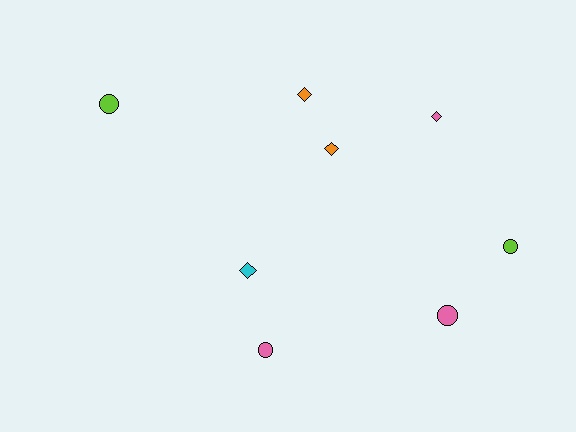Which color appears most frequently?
Pink, with 3 objects.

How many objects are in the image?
There are 8 objects.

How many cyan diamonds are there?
There is 1 cyan diamond.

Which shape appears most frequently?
Diamond, with 4 objects.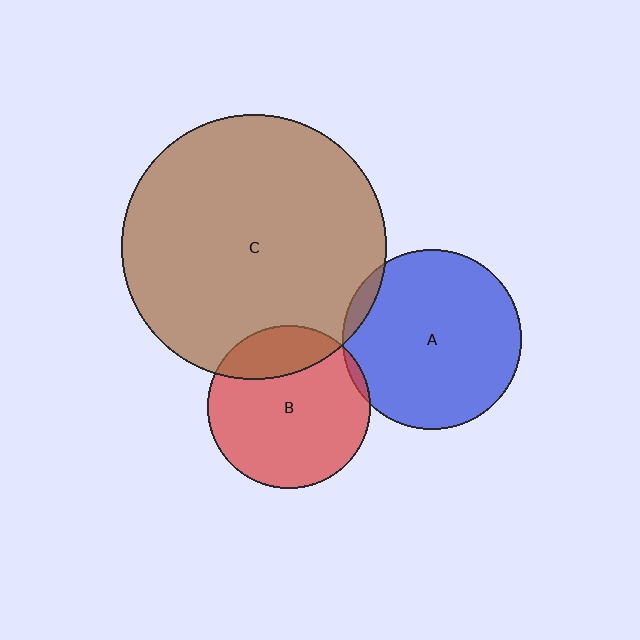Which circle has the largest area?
Circle C (brown).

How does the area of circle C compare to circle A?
Approximately 2.2 times.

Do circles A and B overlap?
Yes.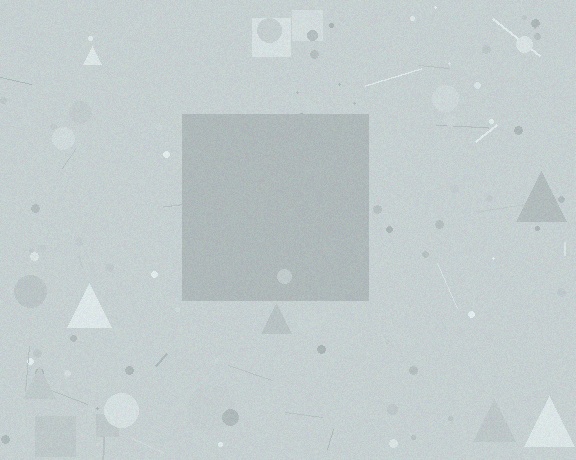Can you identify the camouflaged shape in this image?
The camouflaged shape is a square.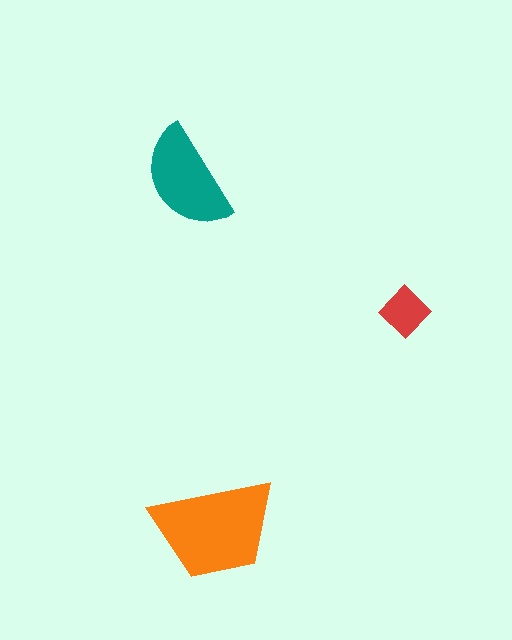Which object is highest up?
The teal semicircle is topmost.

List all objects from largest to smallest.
The orange trapezoid, the teal semicircle, the red diamond.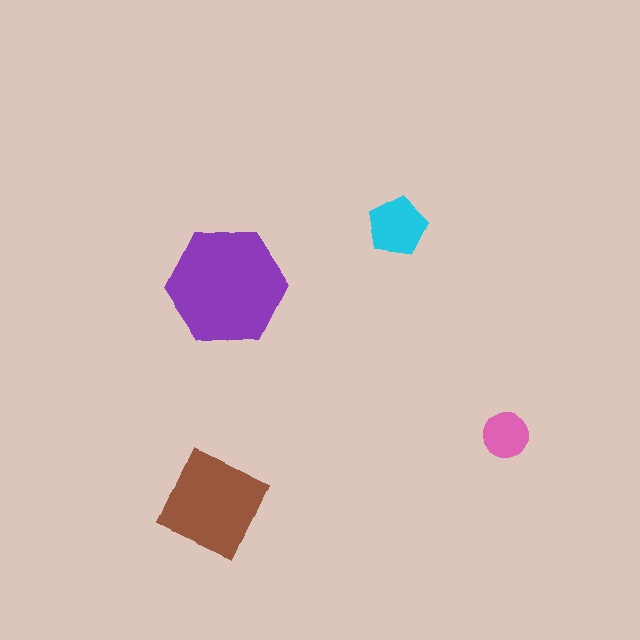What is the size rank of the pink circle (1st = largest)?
4th.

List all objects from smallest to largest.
The pink circle, the cyan pentagon, the brown square, the purple hexagon.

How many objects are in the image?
There are 4 objects in the image.